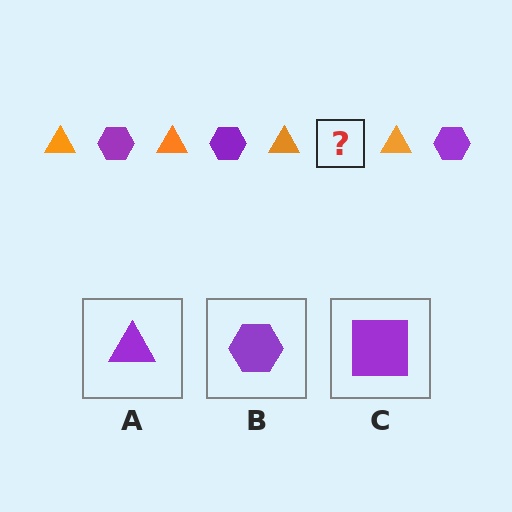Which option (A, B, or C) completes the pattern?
B.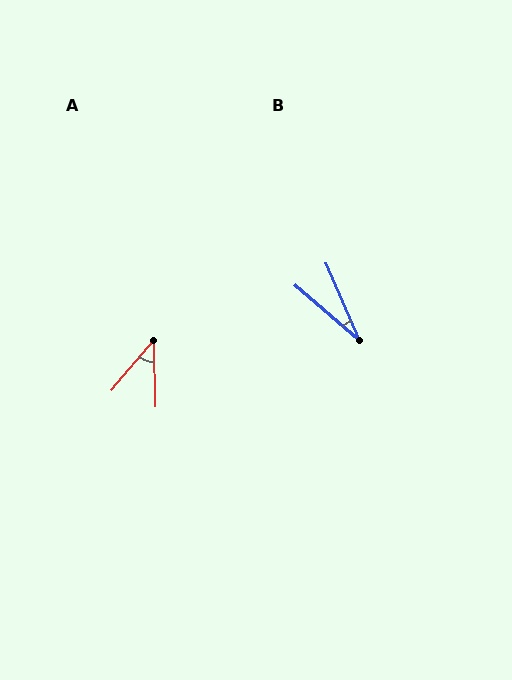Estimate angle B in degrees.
Approximately 26 degrees.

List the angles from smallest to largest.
B (26°), A (42°).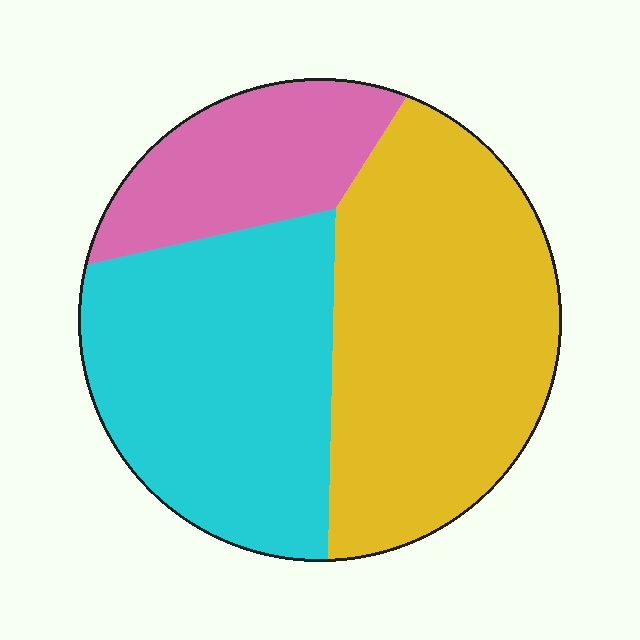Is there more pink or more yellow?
Yellow.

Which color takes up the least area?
Pink, at roughly 20%.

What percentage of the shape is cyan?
Cyan takes up between a third and a half of the shape.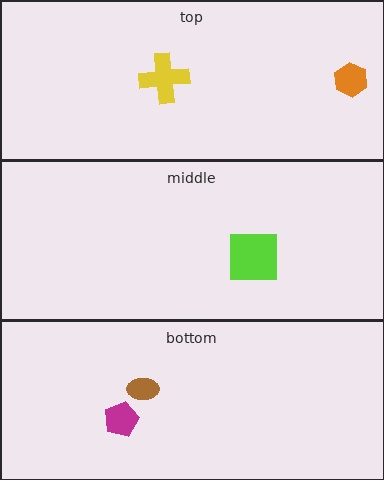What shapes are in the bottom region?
The magenta pentagon, the brown ellipse.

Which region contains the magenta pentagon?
The bottom region.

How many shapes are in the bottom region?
2.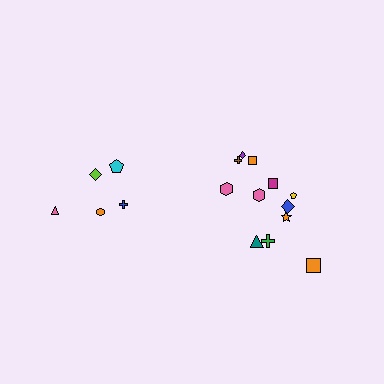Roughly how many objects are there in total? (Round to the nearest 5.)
Roughly 15 objects in total.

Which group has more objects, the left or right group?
The right group.